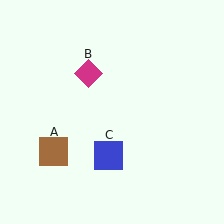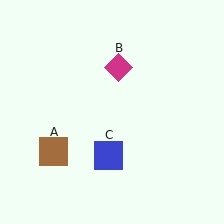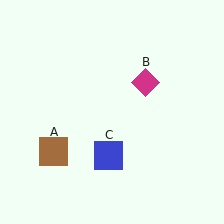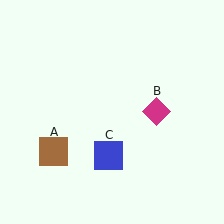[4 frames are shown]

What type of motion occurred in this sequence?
The magenta diamond (object B) rotated clockwise around the center of the scene.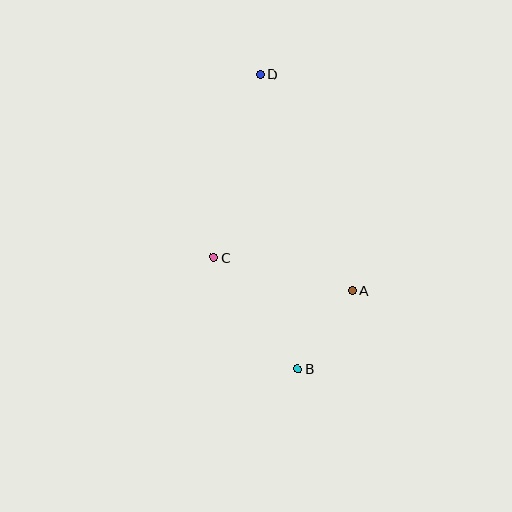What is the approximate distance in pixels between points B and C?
The distance between B and C is approximately 140 pixels.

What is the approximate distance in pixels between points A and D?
The distance between A and D is approximately 235 pixels.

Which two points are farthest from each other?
Points B and D are farthest from each other.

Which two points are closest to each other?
Points A and B are closest to each other.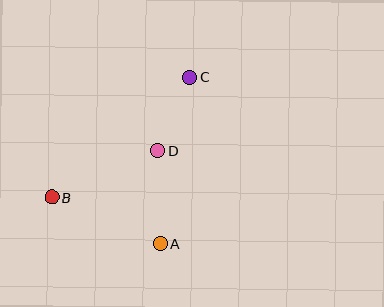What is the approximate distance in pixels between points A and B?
The distance between A and B is approximately 118 pixels.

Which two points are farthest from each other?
Points B and C are farthest from each other.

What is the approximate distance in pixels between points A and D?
The distance between A and D is approximately 93 pixels.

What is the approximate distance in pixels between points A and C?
The distance between A and C is approximately 169 pixels.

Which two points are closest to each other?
Points C and D are closest to each other.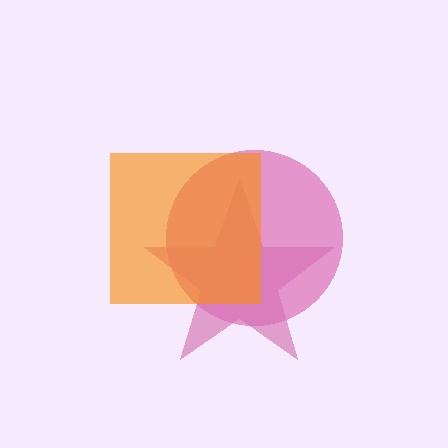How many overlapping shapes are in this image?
There are 3 overlapping shapes in the image.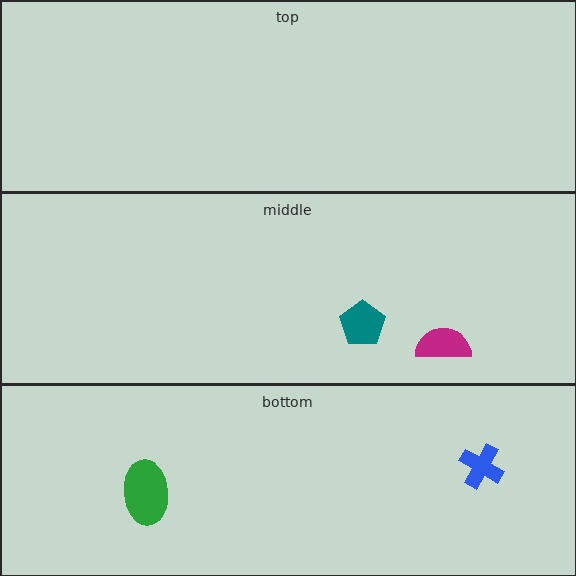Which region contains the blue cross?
The bottom region.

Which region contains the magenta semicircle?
The middle region.